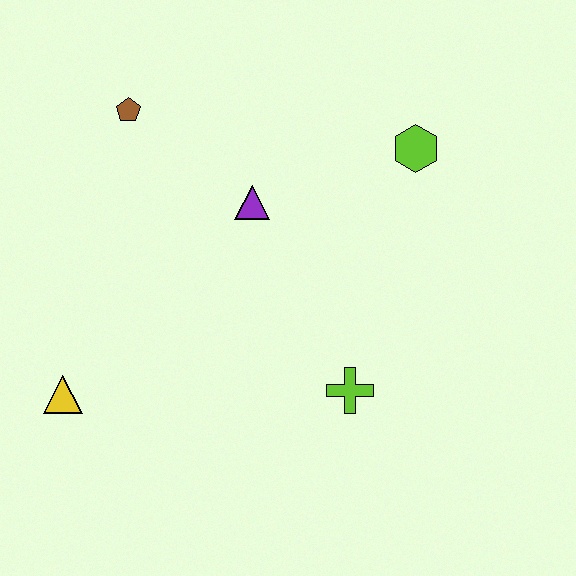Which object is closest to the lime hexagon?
The purple triangle is closest to the lime hexagon.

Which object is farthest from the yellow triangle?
The lime hexagon is farthest from the yellow triangle.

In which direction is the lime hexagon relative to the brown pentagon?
The lime hexagon is to the right of the brown pentagon.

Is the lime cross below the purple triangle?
Yes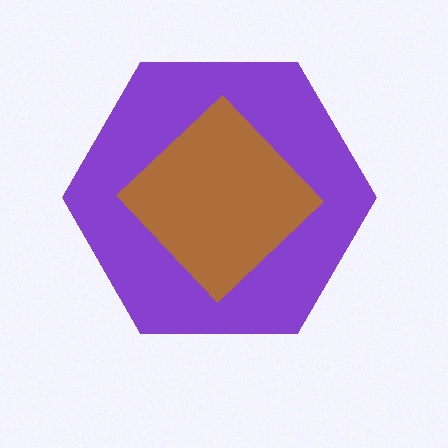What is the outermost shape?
The purple hexagon.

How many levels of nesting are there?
2.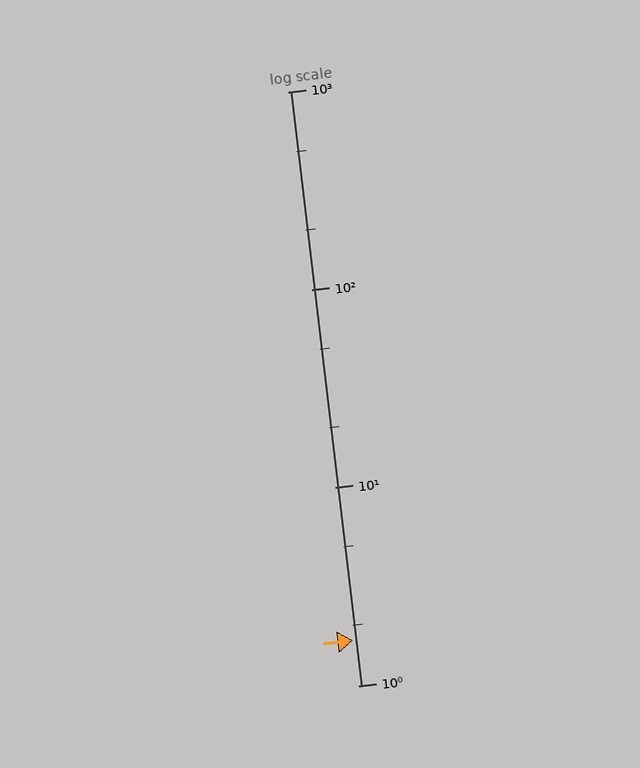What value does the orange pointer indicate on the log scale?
The pointer indicates approximately 1.7.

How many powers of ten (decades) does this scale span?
The scale spans 3 decades, from 1 to 1000.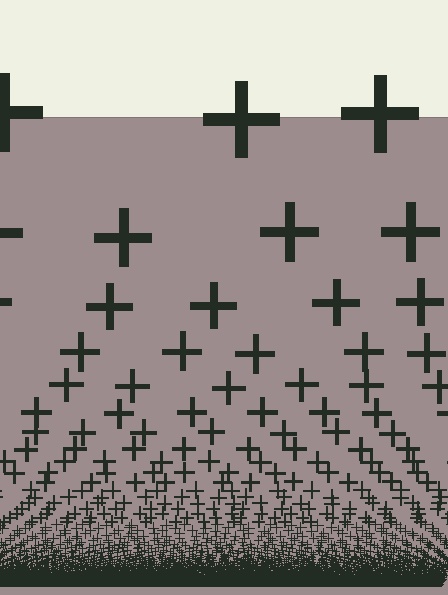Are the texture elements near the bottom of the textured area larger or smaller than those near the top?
Smaller. The gradient is inverted — elements near the bottom are smaller and denser.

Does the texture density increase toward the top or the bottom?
Density increases toward the bottom.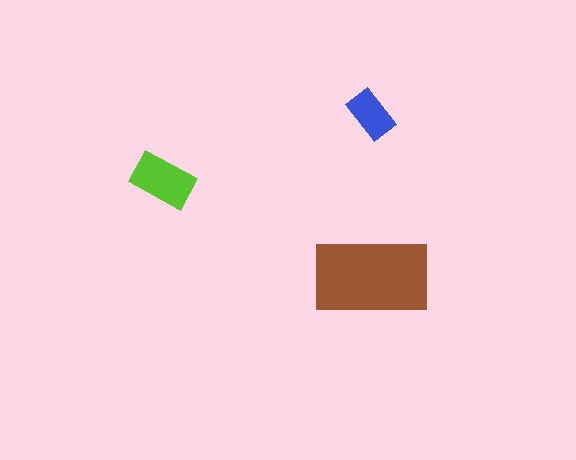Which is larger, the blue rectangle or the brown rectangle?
The brown one.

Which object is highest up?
The blue rectangle is topmost.